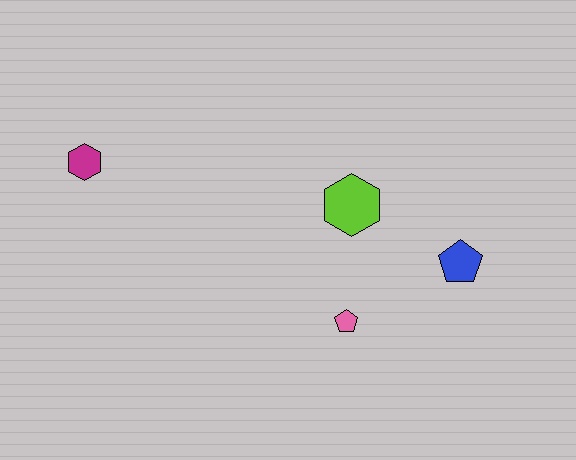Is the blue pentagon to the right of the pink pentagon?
Yes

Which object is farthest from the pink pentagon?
The magenta hexagon is farthest from the pink pentagon.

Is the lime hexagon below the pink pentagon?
No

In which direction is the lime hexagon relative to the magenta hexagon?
The lime hexagon is to the right of the magenta hexagon.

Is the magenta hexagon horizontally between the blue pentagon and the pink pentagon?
No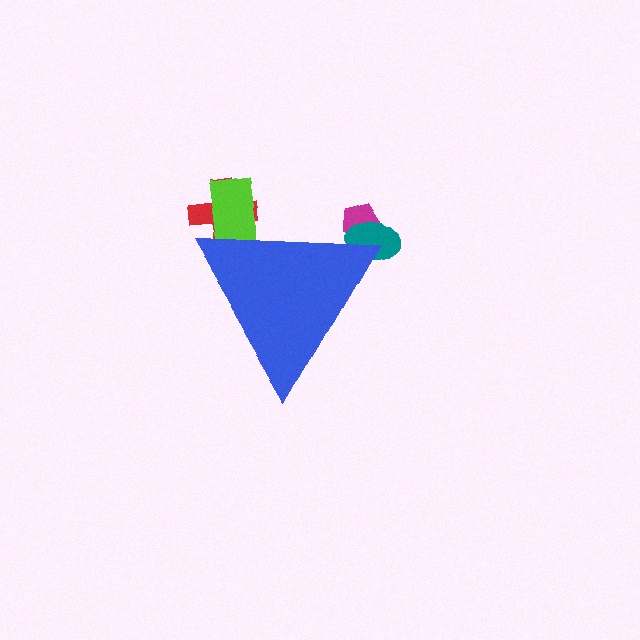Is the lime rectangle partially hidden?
Yes, the lime rectangle is partially hidden behind the blue triangle.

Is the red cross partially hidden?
Yes, the red cross is partially hidden behind the blue triangle.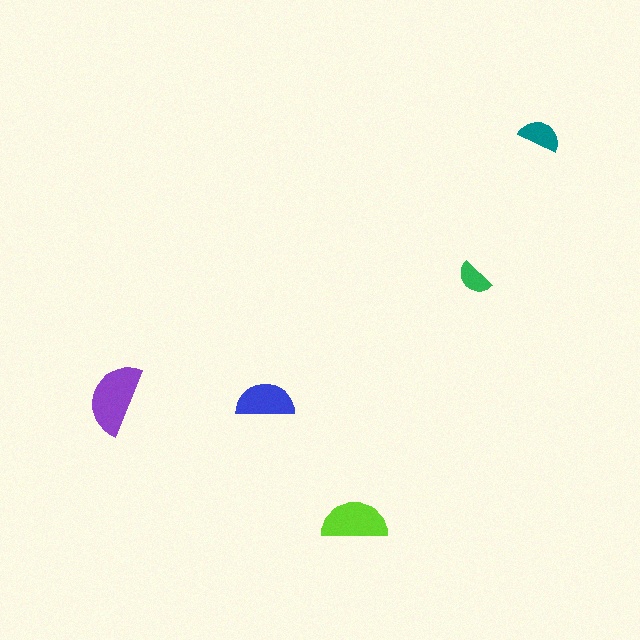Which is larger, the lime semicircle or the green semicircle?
The lime one.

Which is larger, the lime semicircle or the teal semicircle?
The lime one.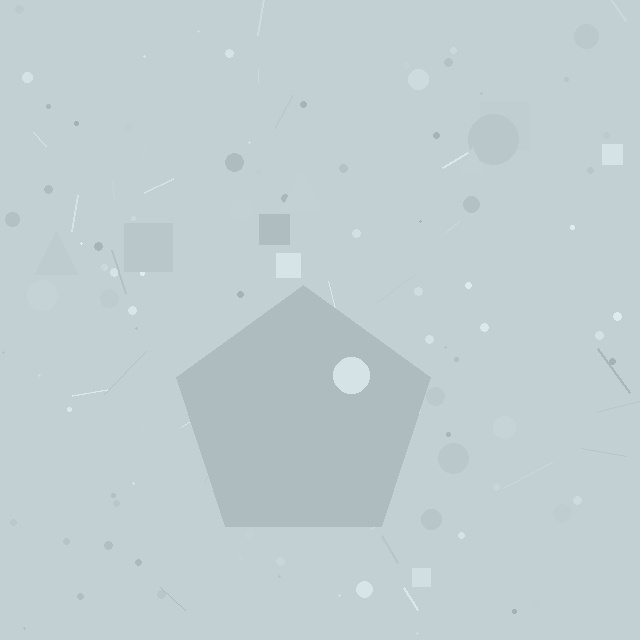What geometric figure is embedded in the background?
A pentagon is embedded in the background.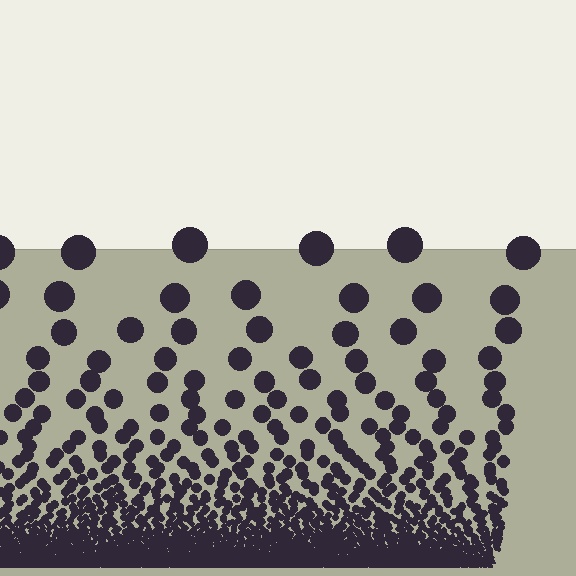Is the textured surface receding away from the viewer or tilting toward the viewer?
The surface appears to tilt toward the viewer. Texture elements get larger and sparser toward the top.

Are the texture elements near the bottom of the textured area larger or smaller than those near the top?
Smaller. The gradient is inverted — elements near the bottom are smaller and denser.